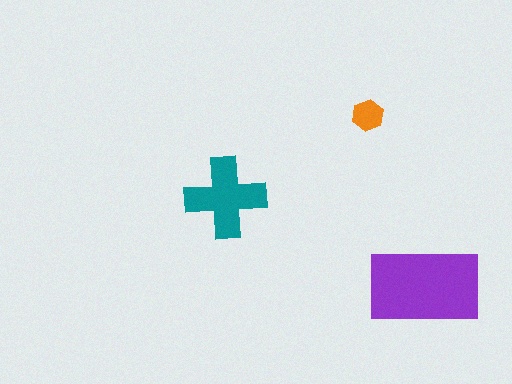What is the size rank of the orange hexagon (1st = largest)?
3rd.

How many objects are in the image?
There are 3 objects in the image.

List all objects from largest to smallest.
The purple rectangle, the teal cross, the orange hexagon.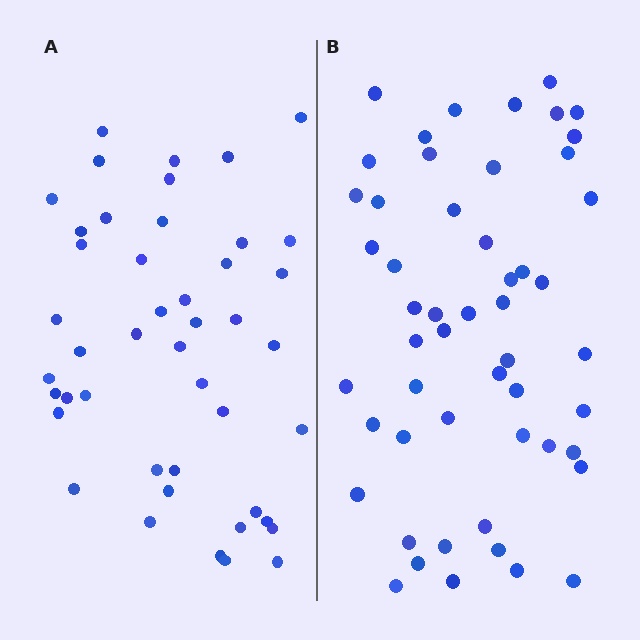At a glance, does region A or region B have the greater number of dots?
Region B (the right region) has more dots.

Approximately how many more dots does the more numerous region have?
Region B has roughly 8 or so more dots than region A.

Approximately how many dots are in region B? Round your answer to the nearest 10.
About 50 dots. (The exact count is 52, which rounds to 50.)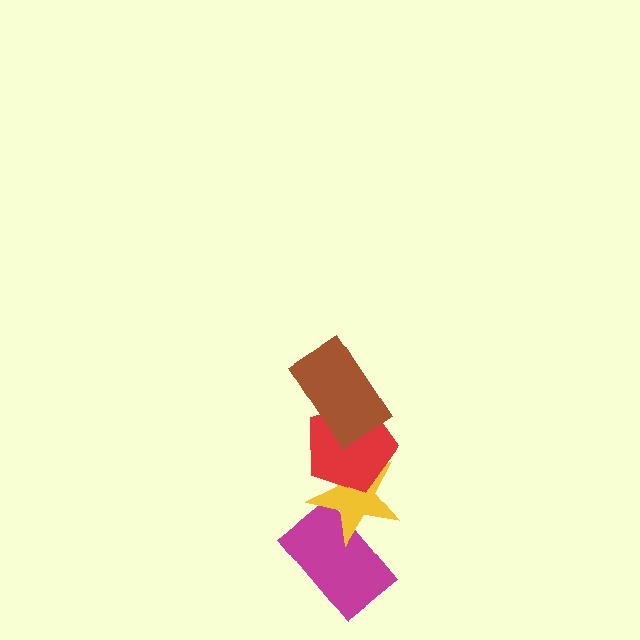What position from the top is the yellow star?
The yellow star is 3rd from the top.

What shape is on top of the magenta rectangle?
The yellow star is on top of the magenta rectangle.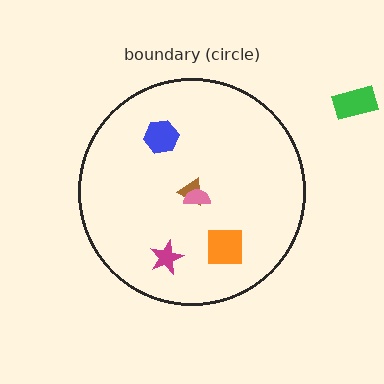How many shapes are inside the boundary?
5 inside, 1 outside.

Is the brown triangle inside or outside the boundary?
Inside.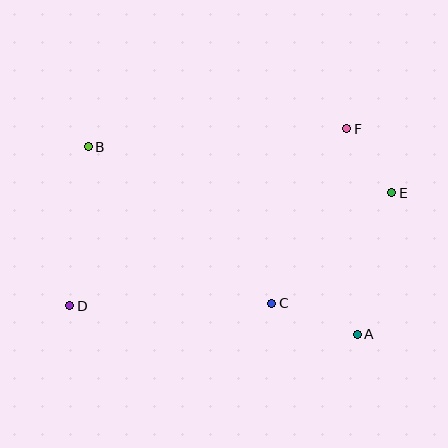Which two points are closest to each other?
Points E and F are closest to each other.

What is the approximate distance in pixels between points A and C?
The distance between A and C is approximately 91 pixels.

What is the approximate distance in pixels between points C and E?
The distance between C and E is approximately 163 pixels.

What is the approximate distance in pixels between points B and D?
The distance between B and D is approximately 160 pixels.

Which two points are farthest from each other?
Points D and E are farthest from each other.